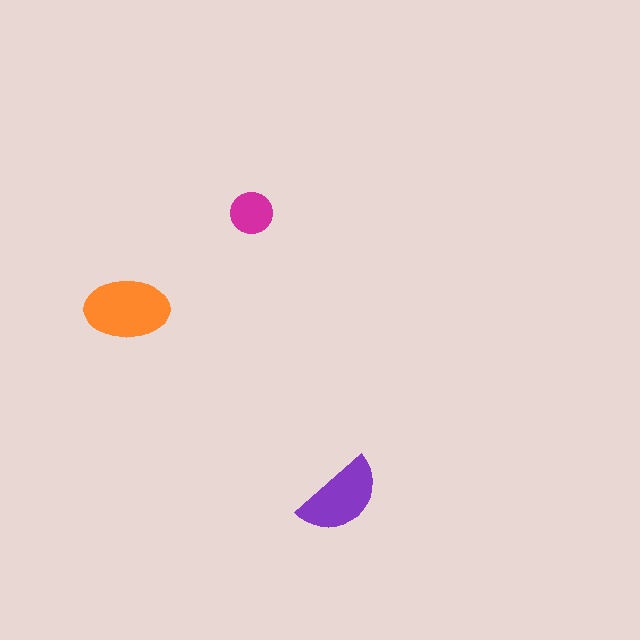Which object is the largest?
The orange ellipse.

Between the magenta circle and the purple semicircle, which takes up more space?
The purple semicircle.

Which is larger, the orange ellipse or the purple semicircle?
The orange ellipse.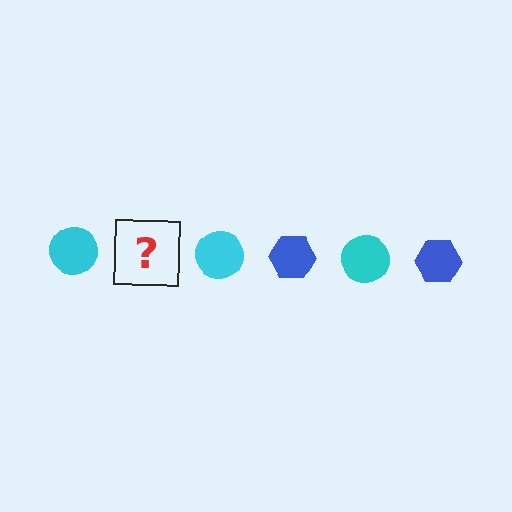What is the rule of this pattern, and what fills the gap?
The rule is that the pattern alternates between cyan circle and blue hexagon. The gap should be filled with a blue hexagon.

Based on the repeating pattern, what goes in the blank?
The blank should be a blue hexagon.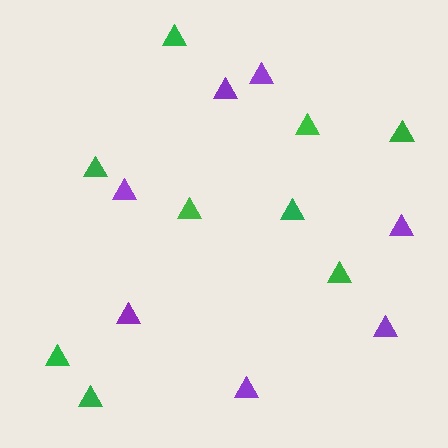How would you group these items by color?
There are 2 groups: one group of purple triangles (7) and one group of green triangles (9).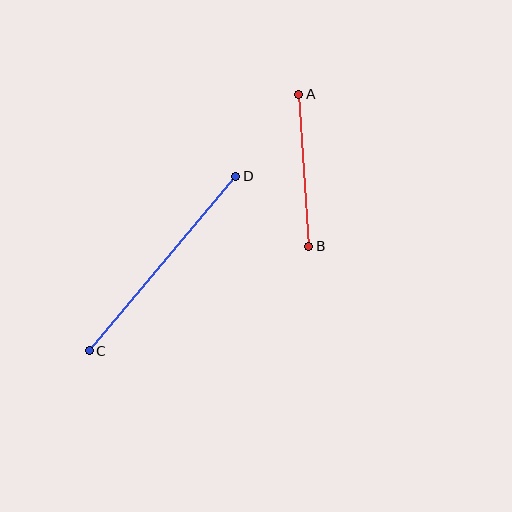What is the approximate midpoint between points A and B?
The midpoint is at approximately (304, 170) pixels.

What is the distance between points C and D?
The distance is approximately 228 pixels.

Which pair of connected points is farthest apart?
Points C and D are farthest apart.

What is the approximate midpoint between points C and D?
The midpoint is at approximately (162, 264) pixels.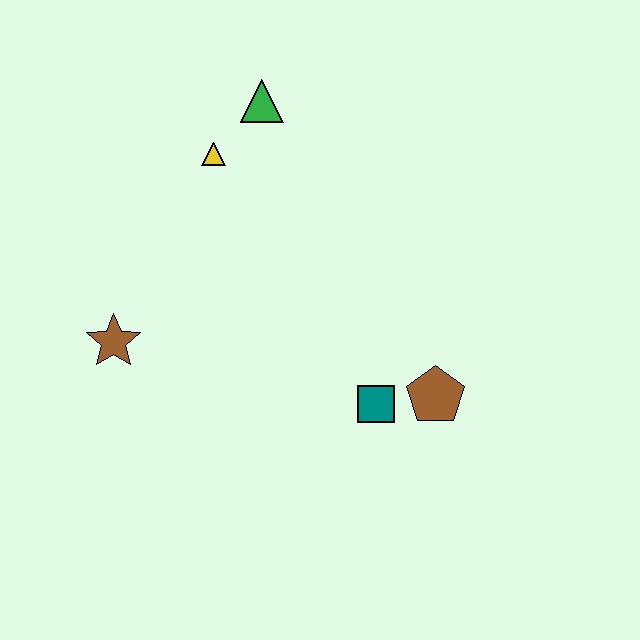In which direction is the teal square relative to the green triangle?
The teal square is below the green triangle.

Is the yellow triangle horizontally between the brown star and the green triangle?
Yes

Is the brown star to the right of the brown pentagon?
No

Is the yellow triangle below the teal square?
No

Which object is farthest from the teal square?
The green triangle is farthest from the teal square.